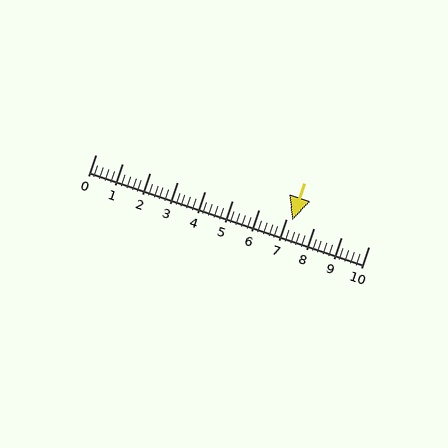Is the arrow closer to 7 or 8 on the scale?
The arrow is closer to 7.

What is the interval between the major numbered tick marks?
The major tick marks are spaced 1 units apart.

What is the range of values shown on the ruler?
The ruler shows values from 0 to 10.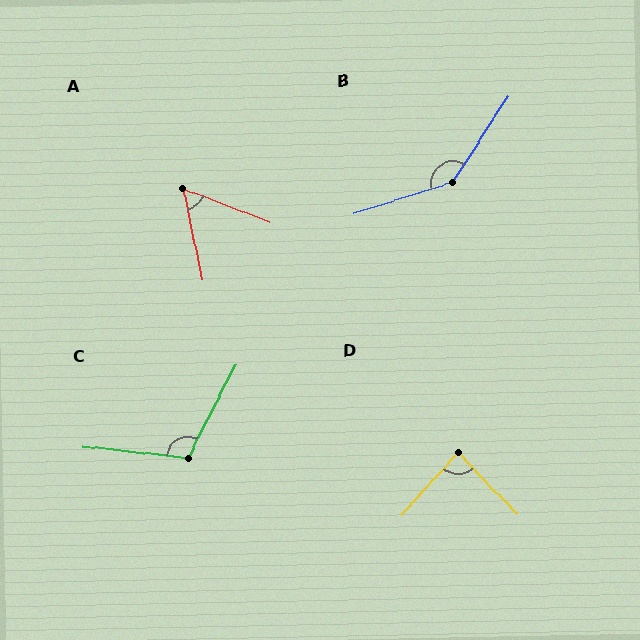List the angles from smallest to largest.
A (57°), D (86°), C (111°), B (140°).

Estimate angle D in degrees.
Approximately 86 degrees.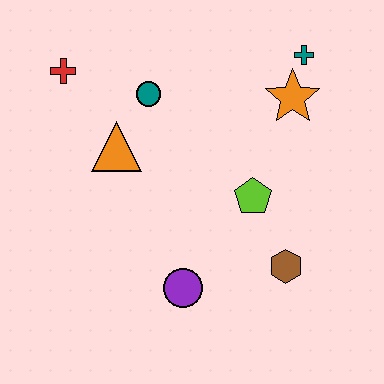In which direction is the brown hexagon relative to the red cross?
The brown hexagon is to the right of the red cross.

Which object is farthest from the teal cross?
The purple circle is farthest from the teal cross.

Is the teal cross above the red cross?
Yes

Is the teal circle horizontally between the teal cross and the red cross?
Yes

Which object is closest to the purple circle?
The brown hexagon is closest to the purple circle.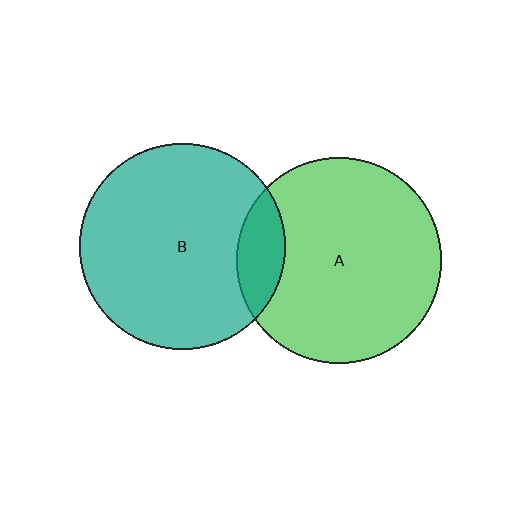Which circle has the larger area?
Circle B (teal).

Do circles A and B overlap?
Yes.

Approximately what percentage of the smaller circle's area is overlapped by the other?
Approximately 15%.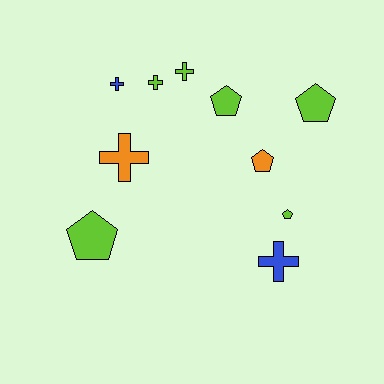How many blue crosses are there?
There are 2 blue crosses.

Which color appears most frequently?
Lime, with 6 objects.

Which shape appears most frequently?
Pentagon, with 5 objects.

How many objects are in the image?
There are 10 objects.